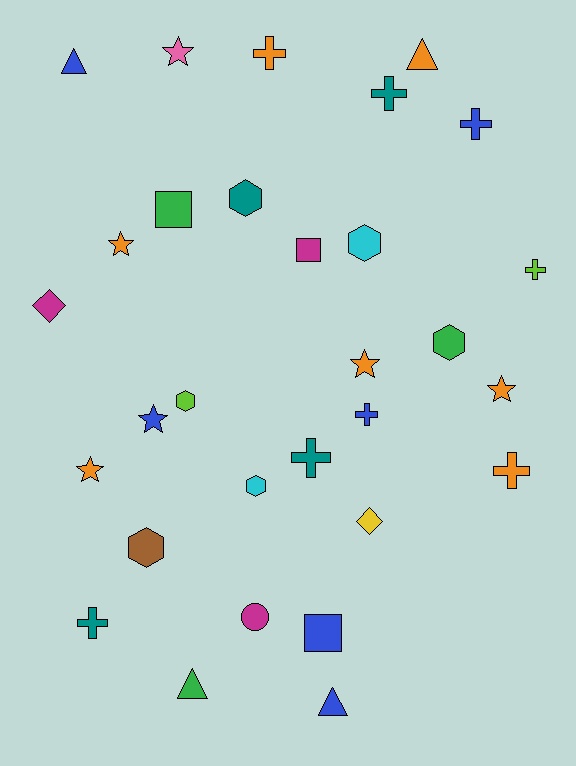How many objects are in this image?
There are 30 objects.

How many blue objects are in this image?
There are 6 blue objects.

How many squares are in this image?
There are 3 squares.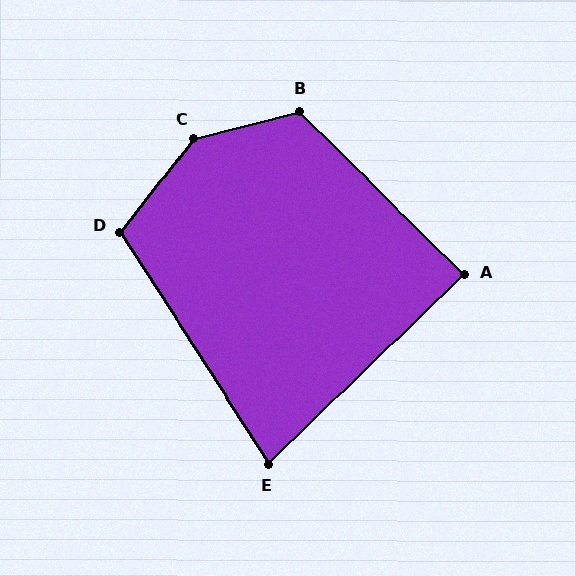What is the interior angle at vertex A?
Approximately 89 degrees (approximately right).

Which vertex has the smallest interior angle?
E, at approximately 79 degrees.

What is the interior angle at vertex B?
Approximately 121 degrees (obtuse).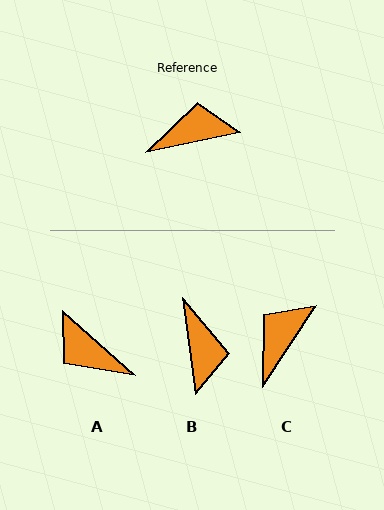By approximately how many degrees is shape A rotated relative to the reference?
Approximately 126 degrees counter-clockwise.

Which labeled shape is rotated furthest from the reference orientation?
A, about 126 degrees away.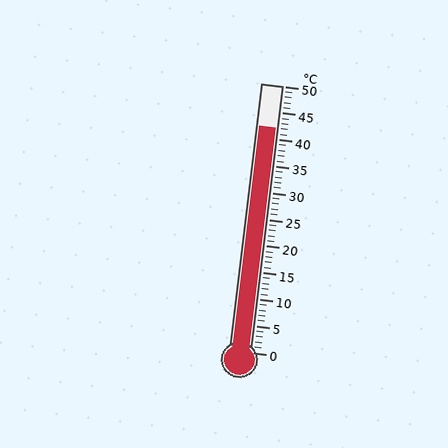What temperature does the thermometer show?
The thermometer shows approximately 42°C.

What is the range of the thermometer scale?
The thermometer scale ranges from 0°C to 50°C.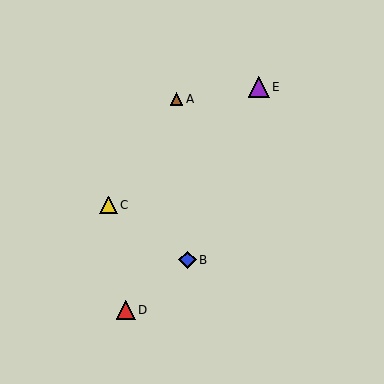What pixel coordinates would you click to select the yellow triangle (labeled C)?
Click at (109, 205) to select the yellow triangle C.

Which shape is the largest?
The purple triangle (labeled E) is the largest.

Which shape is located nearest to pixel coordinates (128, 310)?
The red triangle (labeled D) at (126, 310) is nearest to that location.